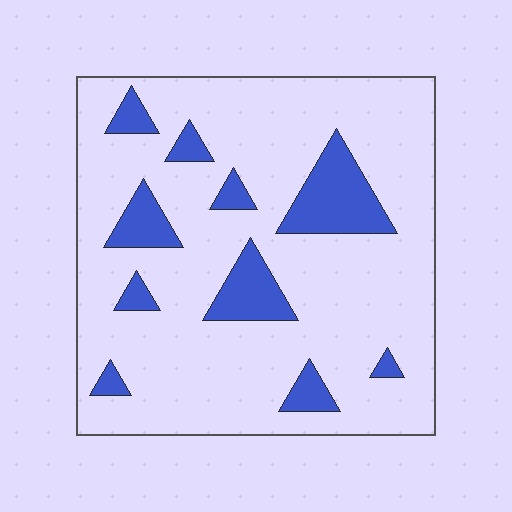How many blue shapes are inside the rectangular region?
10.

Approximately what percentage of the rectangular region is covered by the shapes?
Approximately 15%.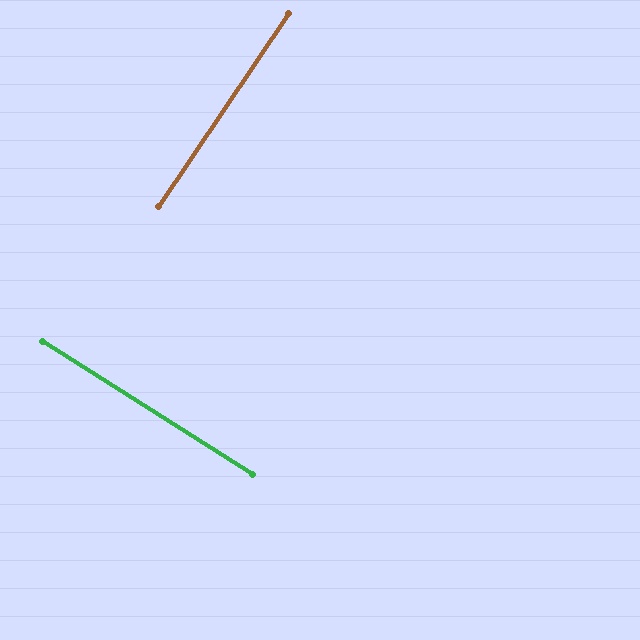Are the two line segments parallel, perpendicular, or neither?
Perpendicular — they meet at approximately 88°.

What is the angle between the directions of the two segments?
Approximately 88 degrees.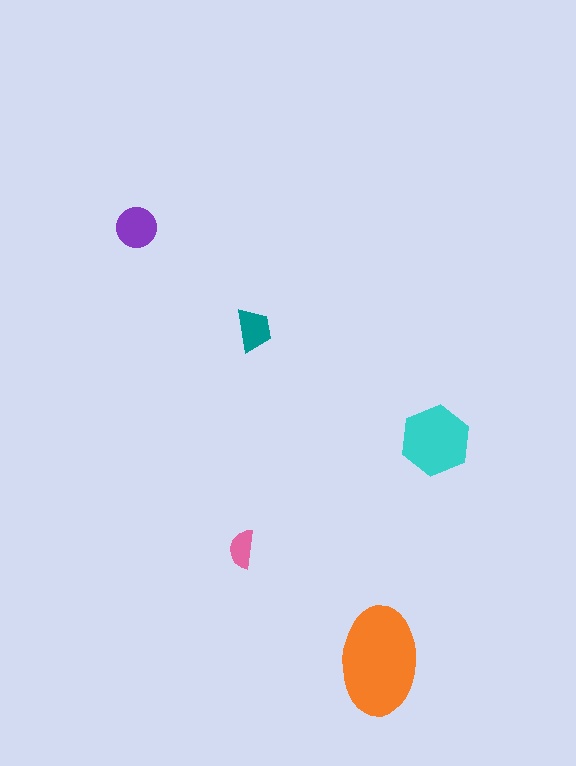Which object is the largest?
The orange ellipse.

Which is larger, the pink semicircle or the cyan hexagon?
The cyan hexagon.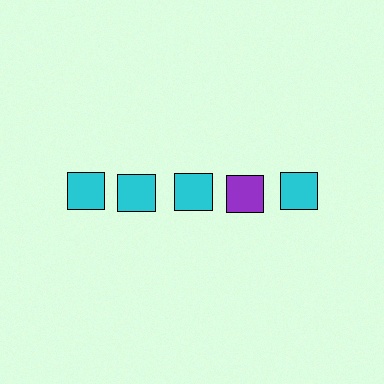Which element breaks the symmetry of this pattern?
The purple square in the top row, second from right column breaks the symmetry. All other shapes are cyan squares.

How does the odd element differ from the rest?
It has a different color: purple instead of cyan.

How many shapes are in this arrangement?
There are 5 shapes arranged in a grid pattern.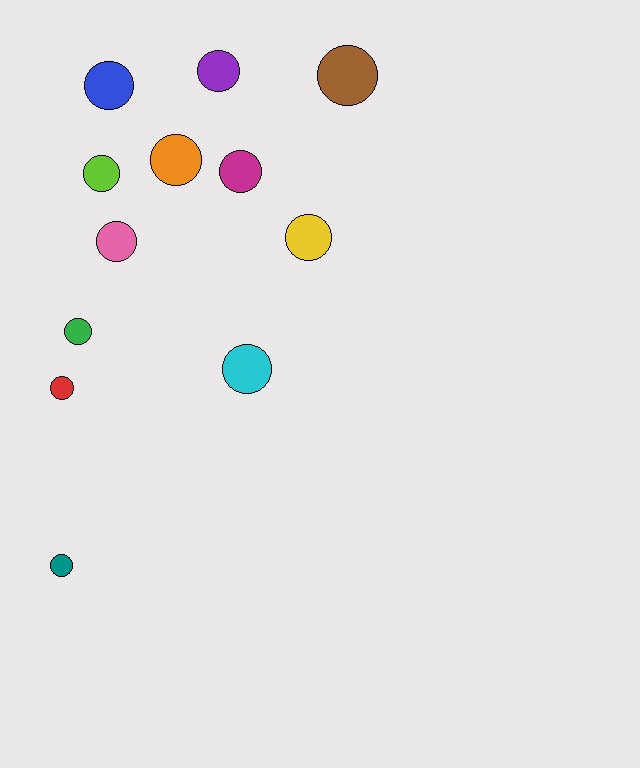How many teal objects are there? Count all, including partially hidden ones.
There is 1 teal object.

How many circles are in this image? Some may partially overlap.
There are 12 circles.